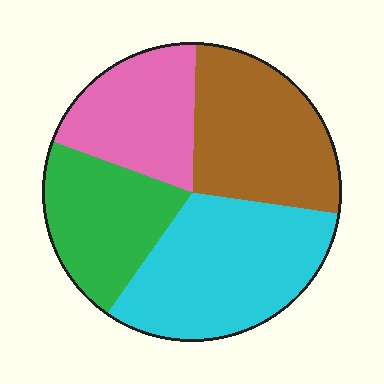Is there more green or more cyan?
Cyan.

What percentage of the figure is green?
Green covers roughly 20% of the figure.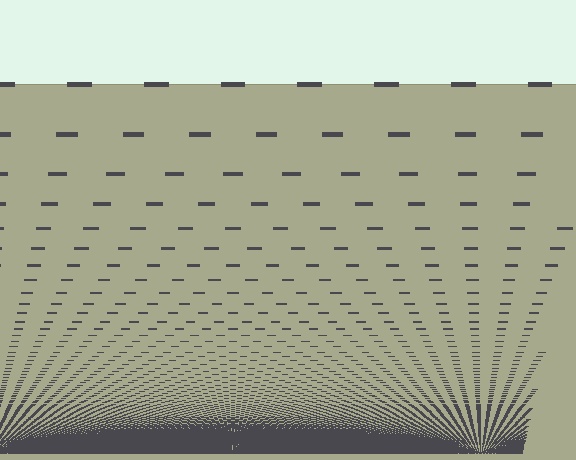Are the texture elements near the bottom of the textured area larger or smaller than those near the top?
Smaller. The gradient is inverted — elements near the bottom are smaller and denser.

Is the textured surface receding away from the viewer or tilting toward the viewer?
The surface appears to tilt toward the viewer. Texture elements get larger and sparser toward the top.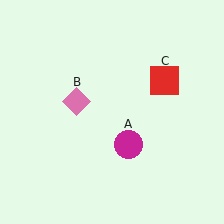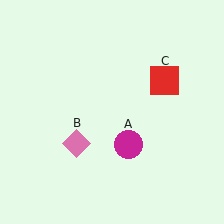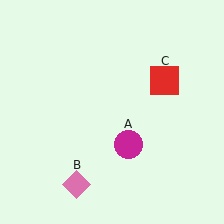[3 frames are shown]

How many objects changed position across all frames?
1 object changed position: pink diamond (object B).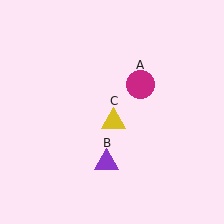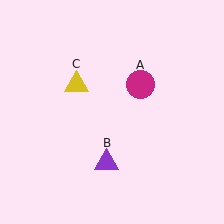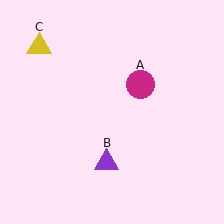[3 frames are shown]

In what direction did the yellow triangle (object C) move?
The yellow triangle (object C) moved up and to the left.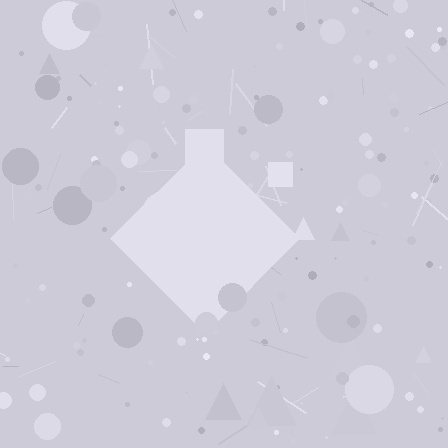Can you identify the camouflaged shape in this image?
The camouflaged shape is a diamond.